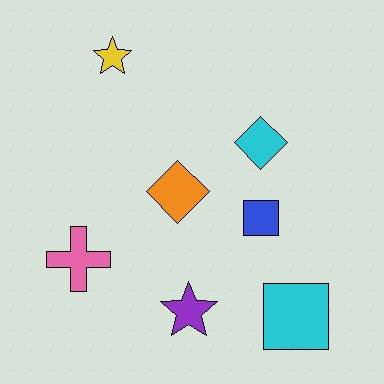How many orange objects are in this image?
There is 1 orange object.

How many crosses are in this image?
There is 1 cross.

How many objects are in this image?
There are 7 objects.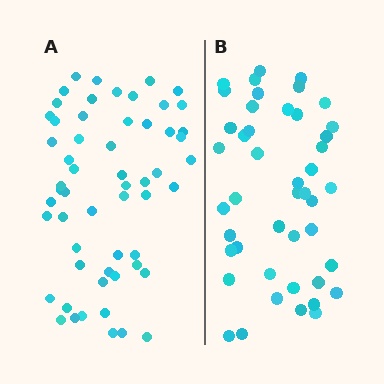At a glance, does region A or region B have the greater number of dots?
Region A (the left region) has more dots.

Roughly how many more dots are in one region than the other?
Region A has roughly 12 or so more dots than region B.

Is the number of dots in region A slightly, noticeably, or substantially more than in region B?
Region A has noticeably more, but not dramatically so. The ratio is roughly 1.3 to 1.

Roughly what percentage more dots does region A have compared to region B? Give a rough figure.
About 25% more.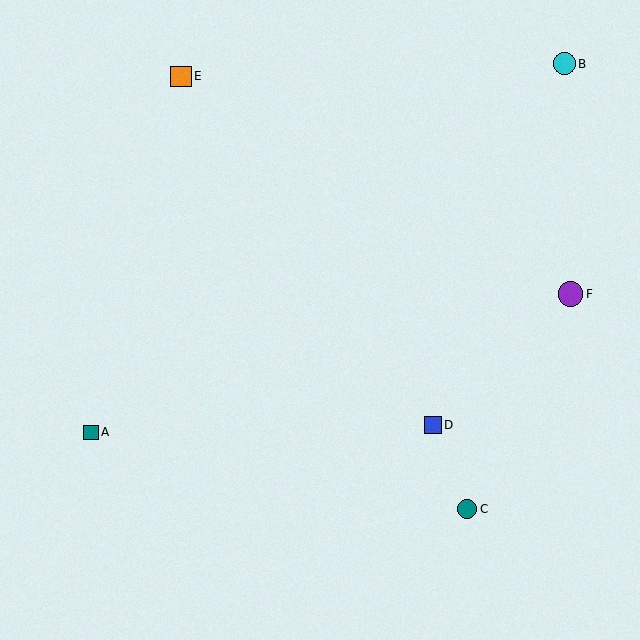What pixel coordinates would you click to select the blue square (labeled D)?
Click at (433, 425) to select the blue square D.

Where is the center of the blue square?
The center of the blue square is at (433, 425).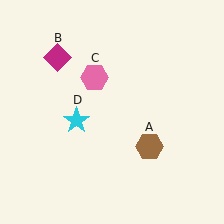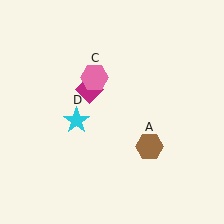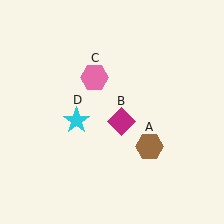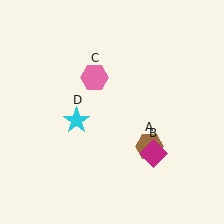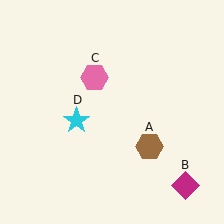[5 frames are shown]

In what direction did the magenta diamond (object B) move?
The magenta diamond (object B) moved down and to the right.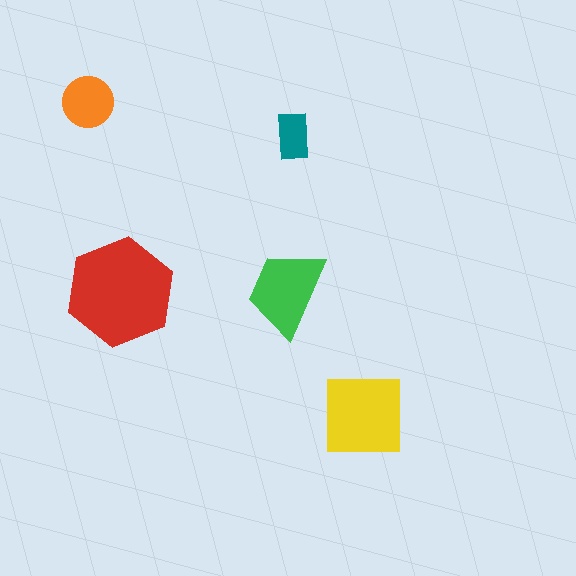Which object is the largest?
The red hexagon.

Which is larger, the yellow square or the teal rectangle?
The yellow square.